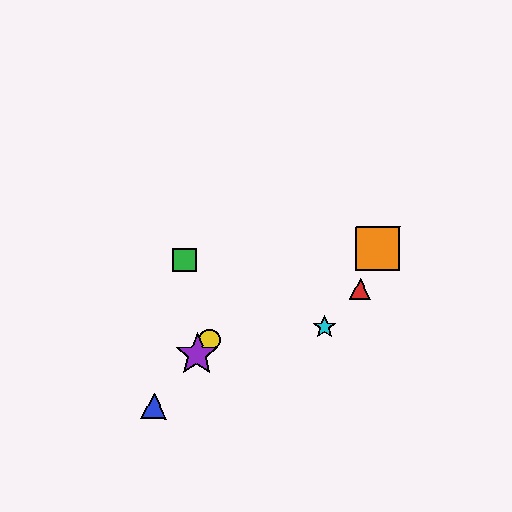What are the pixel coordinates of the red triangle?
The red triangle is at (360, 289).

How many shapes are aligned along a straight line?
3 shapes (the blue triangle, the yellow circle, the purple star) are aligned along a straight line.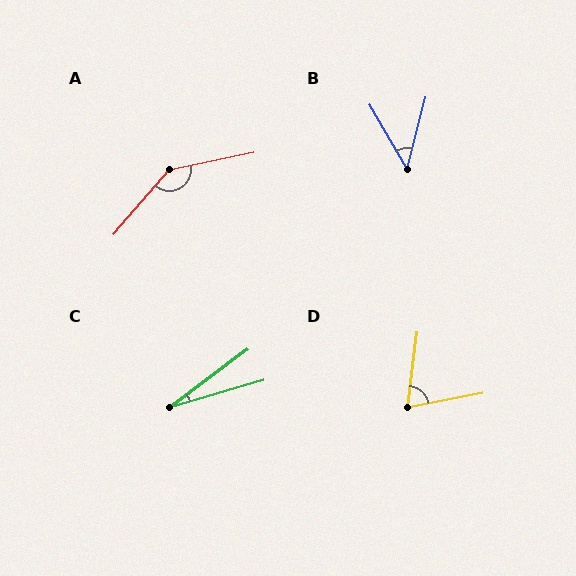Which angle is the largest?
A, at approximately 143 degrees.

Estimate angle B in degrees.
Approximately 44 degrees.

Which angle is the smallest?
C, at approximately 21 degrees.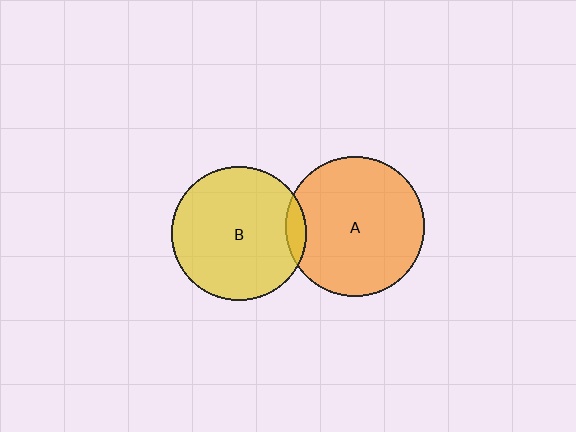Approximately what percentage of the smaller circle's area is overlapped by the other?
Approximately 5%.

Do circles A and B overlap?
Yes.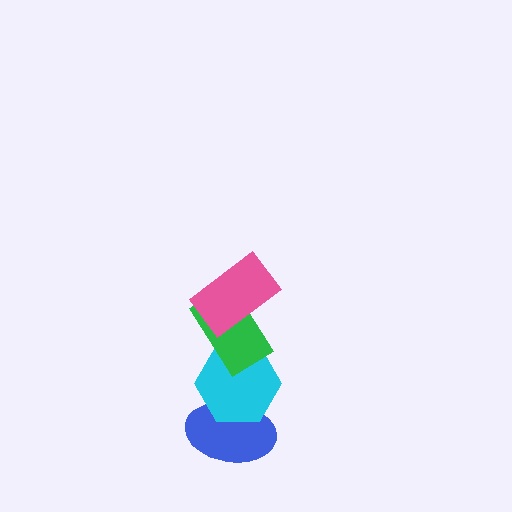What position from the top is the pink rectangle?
The pink rectangle is 1st from the top.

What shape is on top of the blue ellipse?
The cyan hexagon is on top of the blue ellipse.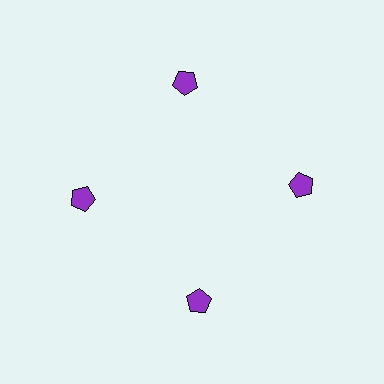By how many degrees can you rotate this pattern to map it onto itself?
The pattern maps onto itself every 90 degrees of rotation.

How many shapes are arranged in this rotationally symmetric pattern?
There are 4 shapes, arranged in 4 groups of 1.